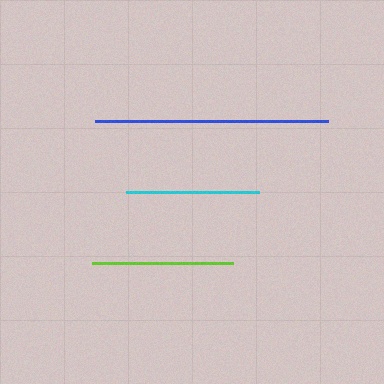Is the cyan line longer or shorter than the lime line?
The lime line is longer than the cyan line.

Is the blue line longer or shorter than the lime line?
The blue line is longer than the lime line.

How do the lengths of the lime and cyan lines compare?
The lime and cyan lines are approximately the same length.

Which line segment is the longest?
The blue line is the longest at approximately 233 pixels.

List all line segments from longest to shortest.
From longest to shortest: blue, lime, cyan.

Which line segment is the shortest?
The cyan line is the shortest at approximately 132 pixels.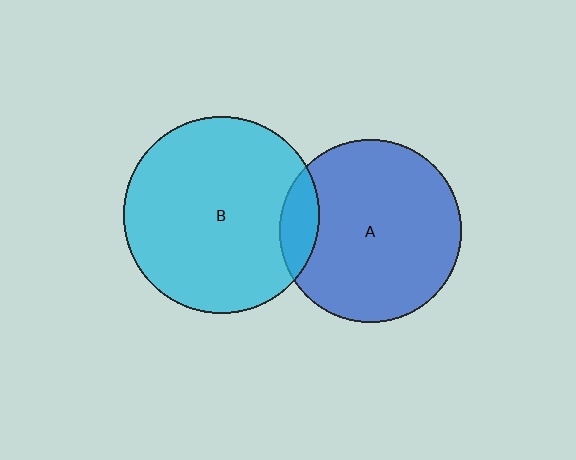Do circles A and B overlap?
Yes.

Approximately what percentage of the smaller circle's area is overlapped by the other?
Approximately 10%.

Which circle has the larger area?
Circle B (cyan).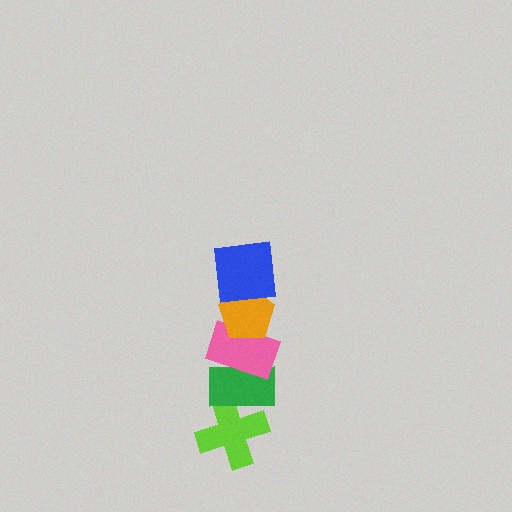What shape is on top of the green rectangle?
The pink rectangle is on top of the green rectangle.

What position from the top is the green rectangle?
The green rectangle is 4th from the top.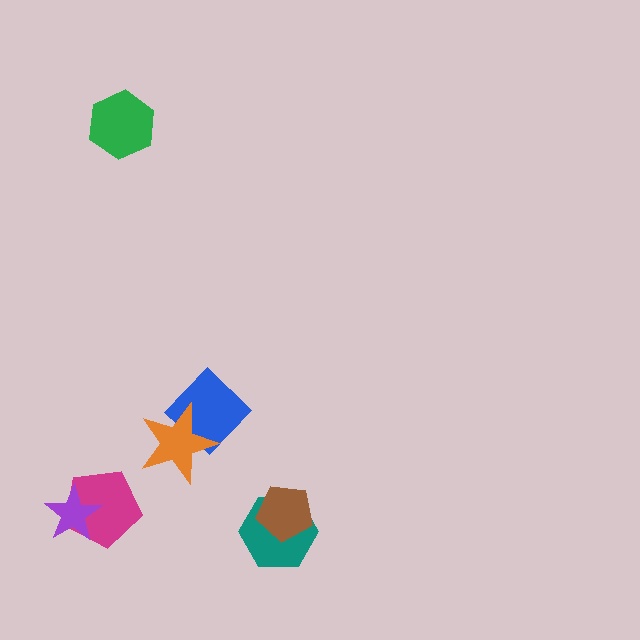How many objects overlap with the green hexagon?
0 objects overlap with the green hexagon.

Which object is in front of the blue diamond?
The orange star is in front of the blue diamond.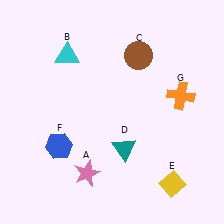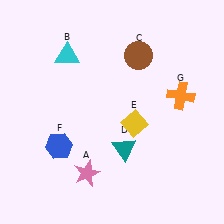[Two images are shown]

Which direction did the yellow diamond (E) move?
The yellow diamond (E) moved up.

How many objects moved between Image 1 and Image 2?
1 object moved between the two images.